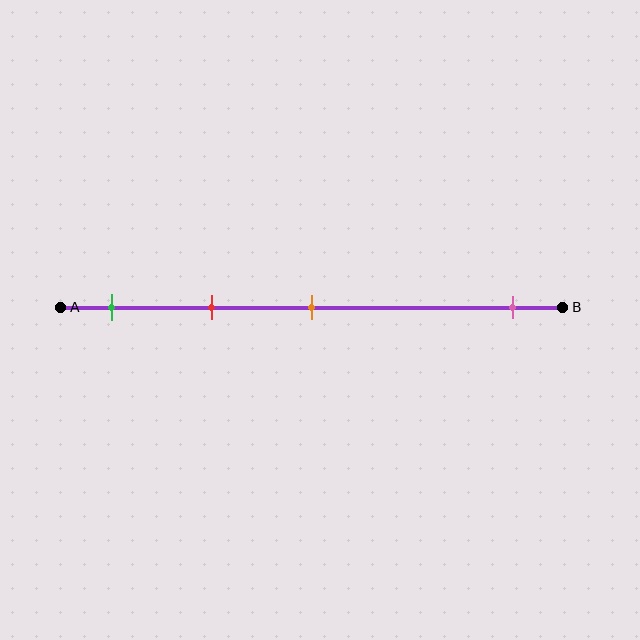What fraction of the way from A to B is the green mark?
The green mark is approximately 10% (0.1) of the way from A to B.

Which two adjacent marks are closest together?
The green and red marks are the closest adjacent pair.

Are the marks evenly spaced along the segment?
No, the marks are not evenly spaced.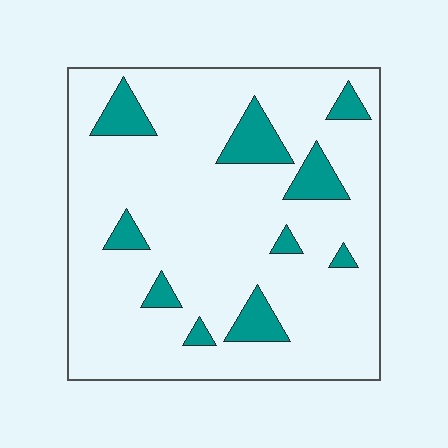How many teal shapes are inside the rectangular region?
10.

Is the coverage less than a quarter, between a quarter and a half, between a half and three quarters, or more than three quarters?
Less than a quarter.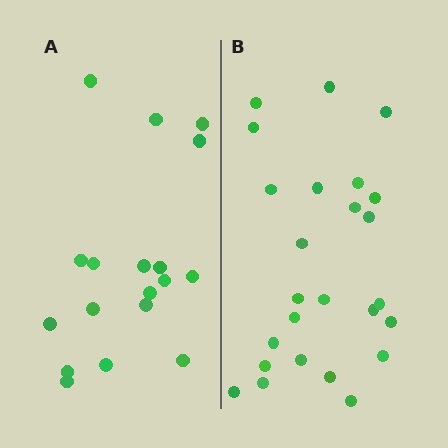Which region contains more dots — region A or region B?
Region B (the right region) has more dots.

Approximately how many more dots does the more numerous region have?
Region B has roughly 8 or so more dots than region A.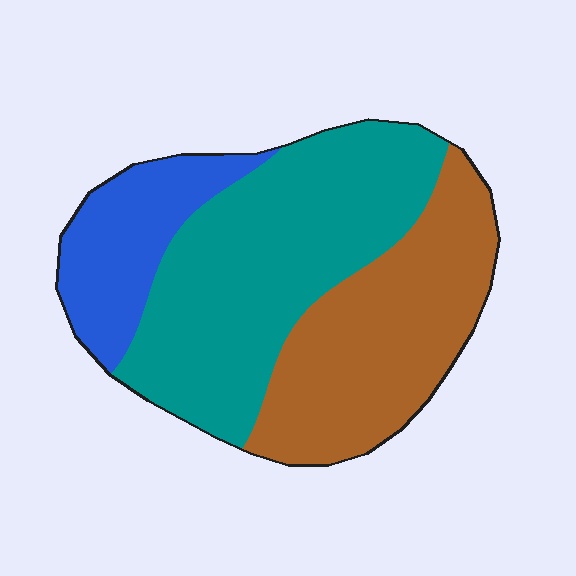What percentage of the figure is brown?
Brown covers 35% of the figure.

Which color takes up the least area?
Blue, at roughly 20%.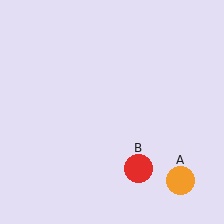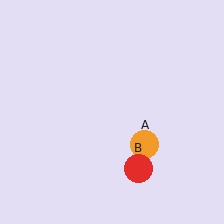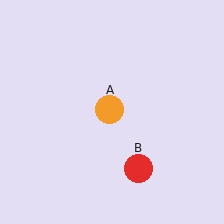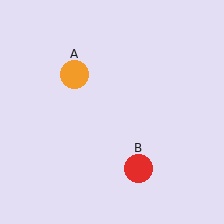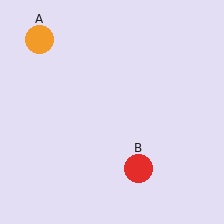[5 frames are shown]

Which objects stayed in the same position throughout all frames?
Red circle (object B) remained stationary.